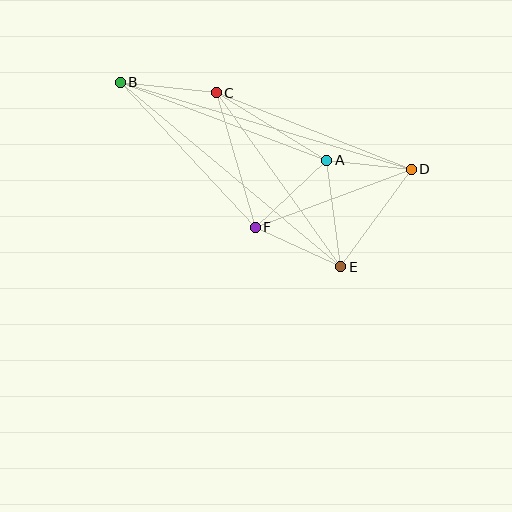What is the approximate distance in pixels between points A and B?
The distance between A and B is approximately 221 pixels.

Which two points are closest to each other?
Points A and D are closest to each other.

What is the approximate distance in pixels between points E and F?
The distance between E and F is approximately 94 pixels.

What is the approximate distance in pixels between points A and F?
The distance between A and F is approximately 98 pixels.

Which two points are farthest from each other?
Points B and D are farthest from each other.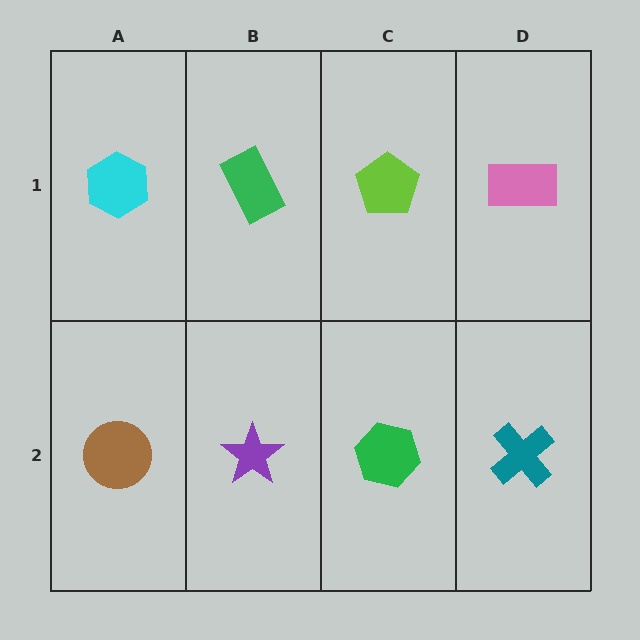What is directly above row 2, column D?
A pink rectangle.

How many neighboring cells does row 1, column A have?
2.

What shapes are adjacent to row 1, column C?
A green hexagon (row 2, column C), a green rectangle (row 1, column B), a pink rectangle (row 1, column D).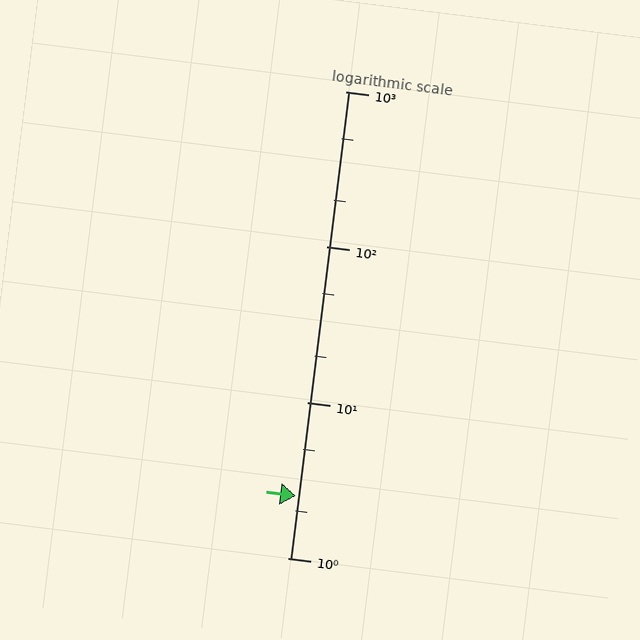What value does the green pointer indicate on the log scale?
The pointer indicates approximately 2.5.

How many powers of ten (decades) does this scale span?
The scale spans 3 decades, from 1 to 1000.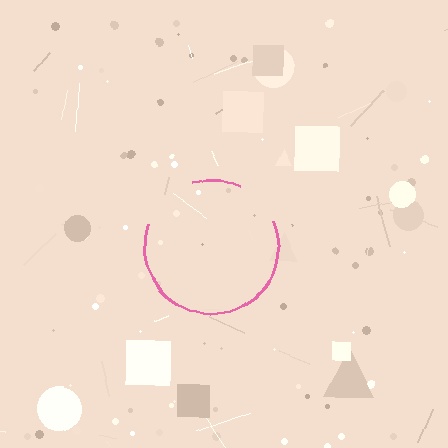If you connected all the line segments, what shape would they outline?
They would outline a circle.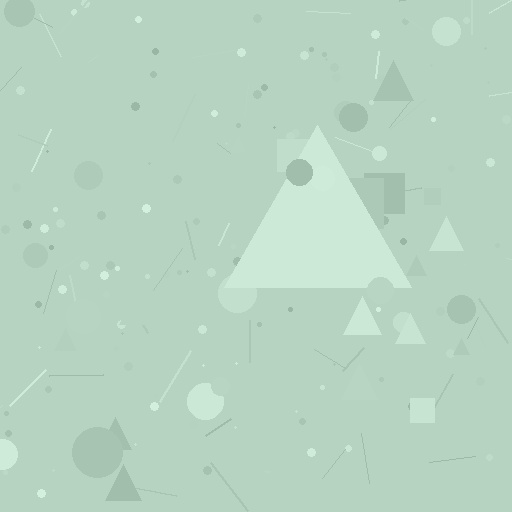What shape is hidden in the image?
A triangle is hidden in the image.